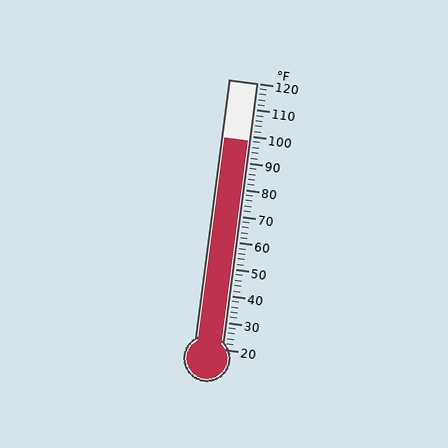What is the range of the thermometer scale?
The thermometer scale ranges from 20°F to 120°F.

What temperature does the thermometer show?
The thermometer shows approximately 98°F.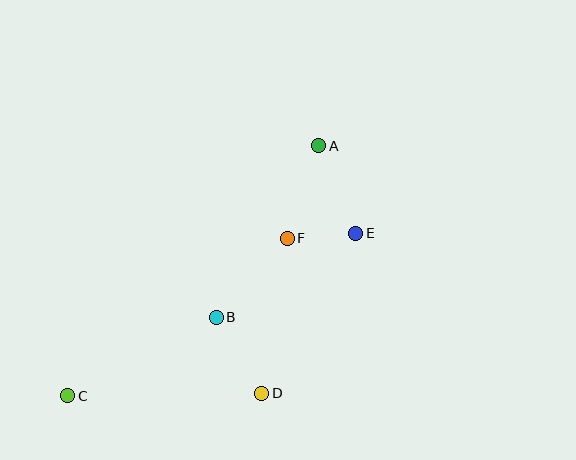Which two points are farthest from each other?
Points A and C are farthest from each other.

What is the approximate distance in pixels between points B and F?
The distance between B and F is approximately 106 pixels.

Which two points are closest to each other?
Points E and F are closest to each other.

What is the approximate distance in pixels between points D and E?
The distance between D and E is approximately 186 pixels.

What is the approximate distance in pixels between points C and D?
The distance between C and D is approximately 194 pixels.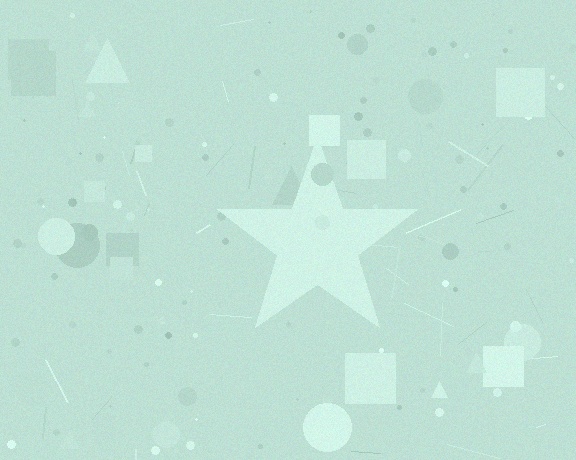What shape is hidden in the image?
A star is hidden in the image.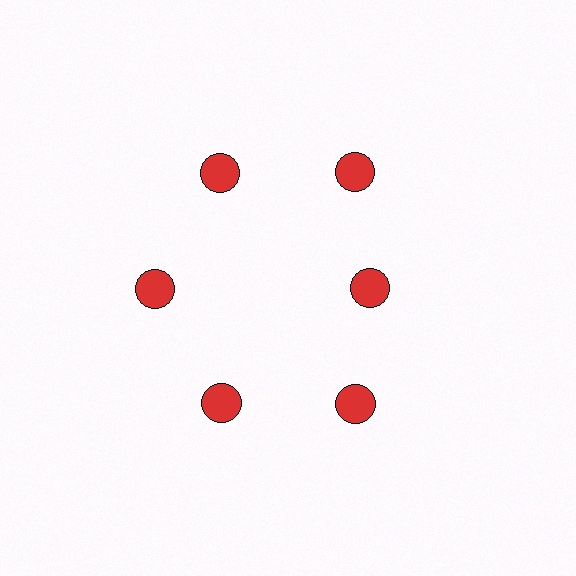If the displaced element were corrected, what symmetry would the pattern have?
It would have 6-fold rotational symmetry — the pattern would map onto itself every 60 degrees.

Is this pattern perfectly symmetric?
No. The 6 red circles are arranged in a ring, but one element near the 3 o'clock position is pulled inward toward the center, breaking the 6-fold rotational symmetry.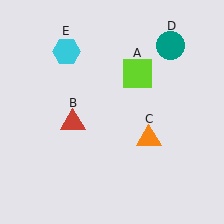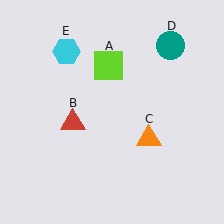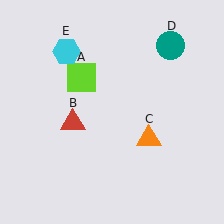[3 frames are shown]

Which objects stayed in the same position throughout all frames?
Red triangle (object B) and orange triangle (object C) and teal circle (object D) and cyan hexagon (object E) remained stationary.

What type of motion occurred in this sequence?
The lime square (object A) rotated counterclockwise around the center of the scene.